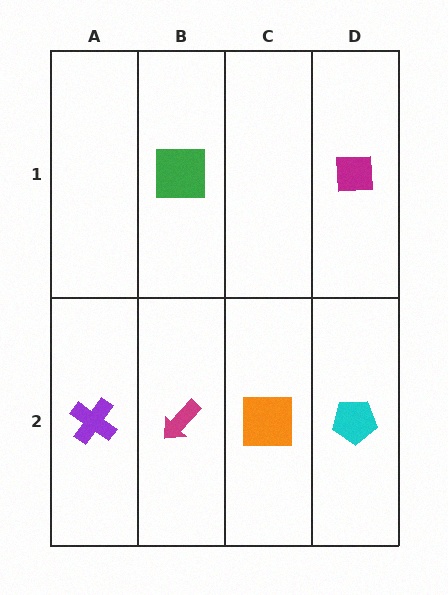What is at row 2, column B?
A magenta arrow.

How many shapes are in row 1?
2 shapes.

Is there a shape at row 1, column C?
No, that cell is empty.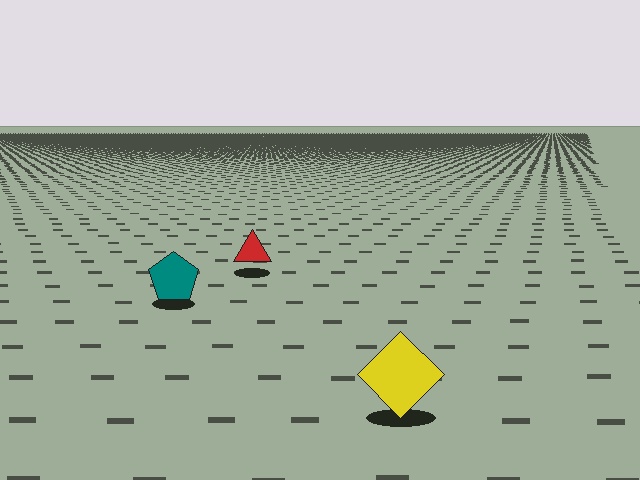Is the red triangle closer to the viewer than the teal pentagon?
No. The teal pentagon is closer — you can tell from the texture gradient: the ground texture is coarser near it.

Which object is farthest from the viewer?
The red triangle is farthest from the viewer. It appears smaller and the ground texture around it is denser.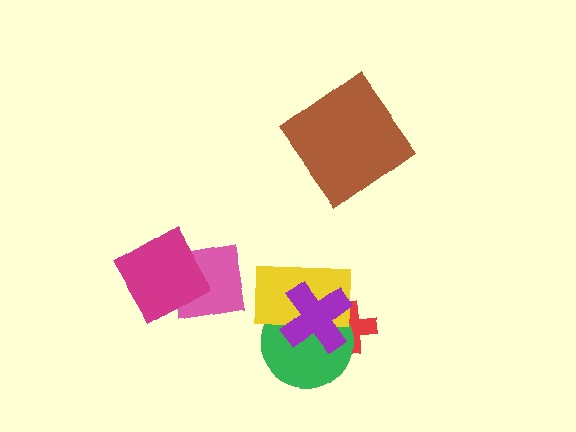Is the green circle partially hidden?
Yes, it is partially covered by another shape.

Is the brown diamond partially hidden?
No, no other shape covers it.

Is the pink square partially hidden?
Yes, it is partially covered by another shape.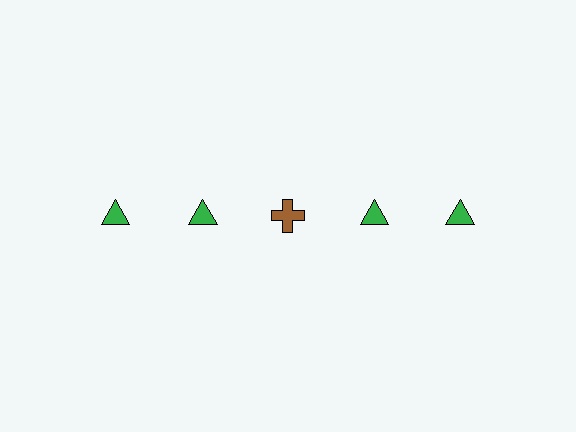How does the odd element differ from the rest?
It differs in both color (brown instead of green) and shape (cross instead of triangle).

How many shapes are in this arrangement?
There are 5 shapes arranged in a grid pattern.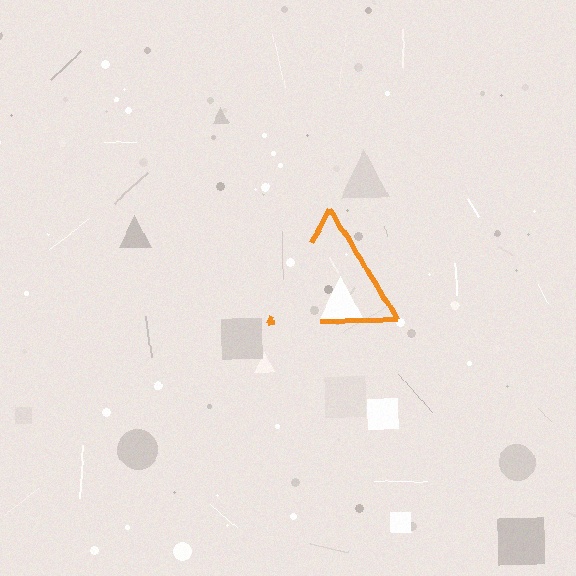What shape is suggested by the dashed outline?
The dashed outline suggests a triangle.